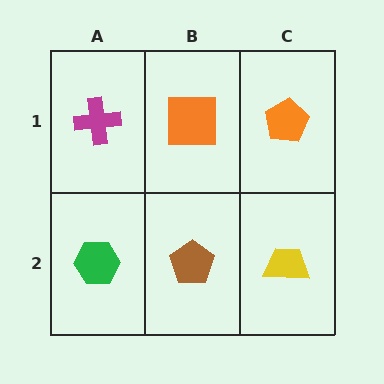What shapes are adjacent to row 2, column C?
An orange pentagon (row 1, column C), a brown pentagon (row 2, column B).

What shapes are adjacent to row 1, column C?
A yellow trapezoid (row 2, column C), an orange square (row 1, column B).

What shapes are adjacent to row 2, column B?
An orange square (row 1, column B), a green hexagon (row 2, column A), a yellow trapezoid (row 2, column C).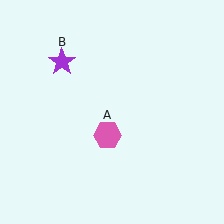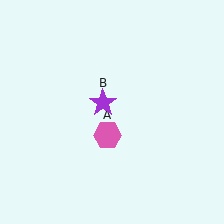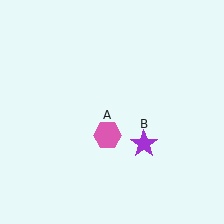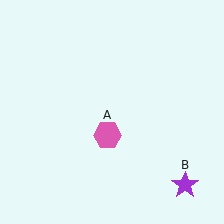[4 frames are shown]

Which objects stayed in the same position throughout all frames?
Pink hexagon (object A) remained stationary.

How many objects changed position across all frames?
1 object changed position: purple star (object B).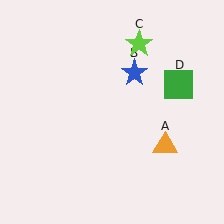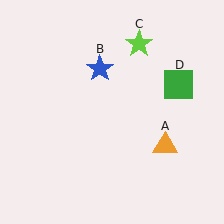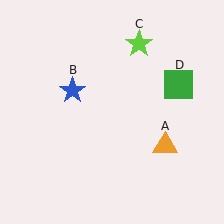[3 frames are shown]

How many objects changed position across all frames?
1 object changed position: blue star (object B).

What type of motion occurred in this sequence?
The blue star (object B) rotated counterclockwise around the center of the scene.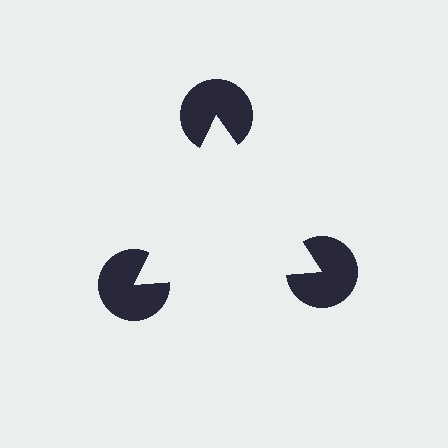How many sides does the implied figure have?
3 sides.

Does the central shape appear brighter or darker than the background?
It typically appears slightly brighter than the background, even though no actual brightness change is drawn.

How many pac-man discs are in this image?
There are 3 — one at each vertex of the illusory triangle.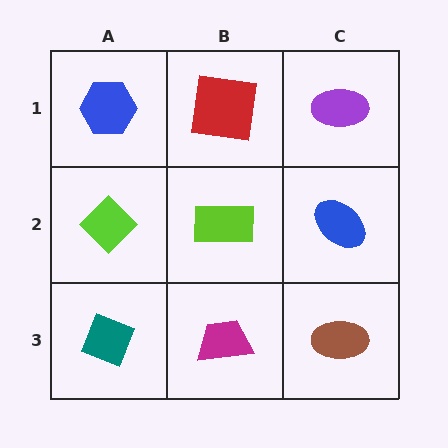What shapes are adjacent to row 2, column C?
A purple ellipse (row 1, column C), a brown ellipse (row 3, column C), a lime rectangle (row 2, column B).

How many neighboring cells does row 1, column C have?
2.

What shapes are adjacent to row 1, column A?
A lime diamond (row 2, column A), a red square (row 1, column B).